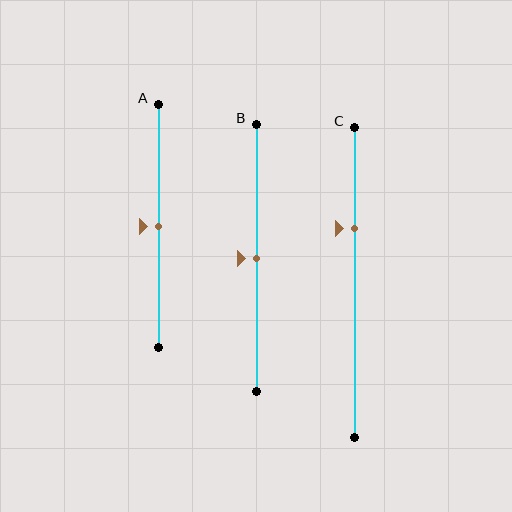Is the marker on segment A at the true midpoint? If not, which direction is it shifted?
Yes, the marker on segment A is at the true midpoint.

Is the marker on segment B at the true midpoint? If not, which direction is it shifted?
Yes, the marker on segment B is at the true midpoint.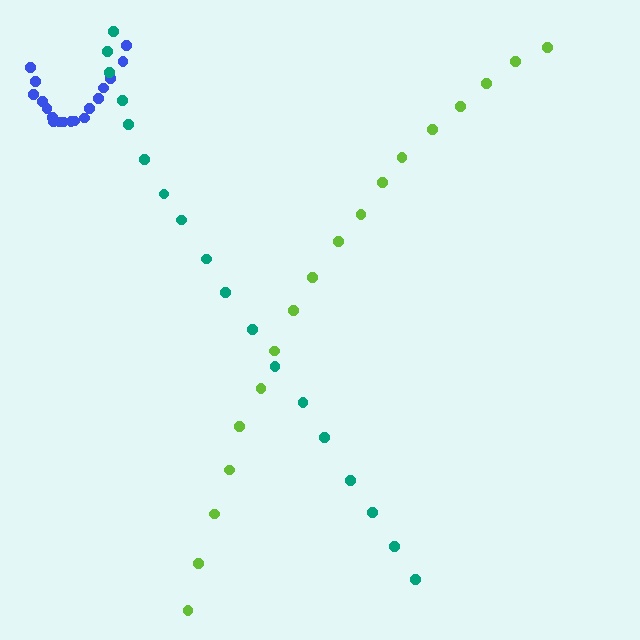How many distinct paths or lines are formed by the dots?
There are 3 distinct paths.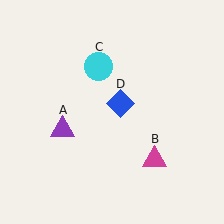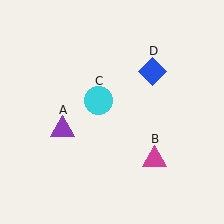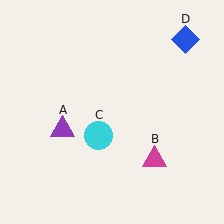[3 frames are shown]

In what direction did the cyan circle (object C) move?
The cyan circle (object C) moved down.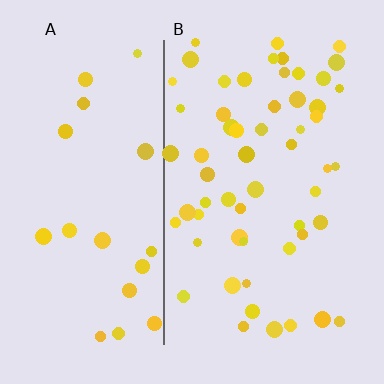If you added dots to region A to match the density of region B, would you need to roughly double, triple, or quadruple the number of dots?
Approximately double.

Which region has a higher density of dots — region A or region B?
B (the right).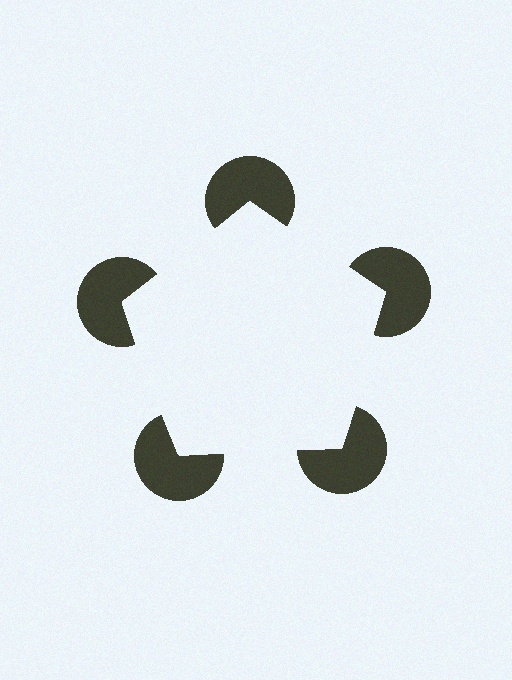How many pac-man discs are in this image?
There are 5 — one at each vertex of the illusory pentagon.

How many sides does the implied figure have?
5 sides.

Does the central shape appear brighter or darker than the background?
It typically appears slightly brighter than the background, even though no actual brightness change is drawn.